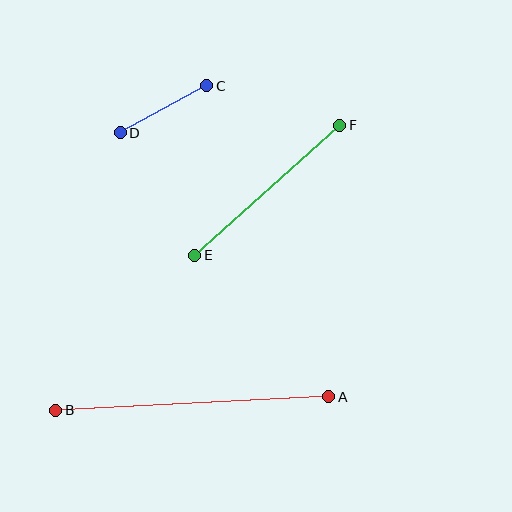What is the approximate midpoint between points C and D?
The midpoint is at approximately (164, 109) pixels.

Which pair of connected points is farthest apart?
Points A and B are farthest apart.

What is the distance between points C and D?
The distance is approximately 98 pixels.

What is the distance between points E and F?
The distance is approximately 195 pixels.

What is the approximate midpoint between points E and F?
The midpoint is at approximately (267, 190) pixels.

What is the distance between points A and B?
The distance is approximately 273 pixels.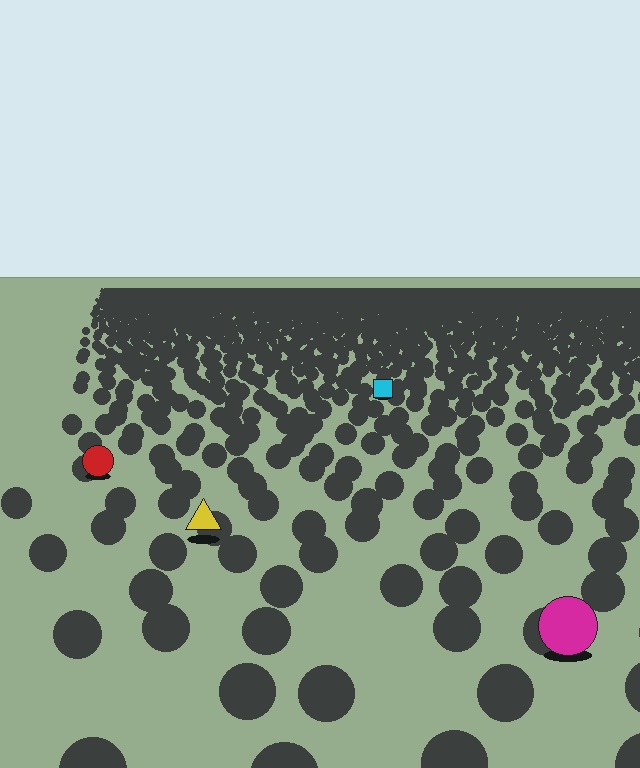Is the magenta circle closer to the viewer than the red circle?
Yes. The magenta circle is closer — you can tell from the texture gradient: the ground texture is coarser near it.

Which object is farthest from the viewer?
The cyan square is farthest from the viewer. It appears smaller and the ground texture around it is denser.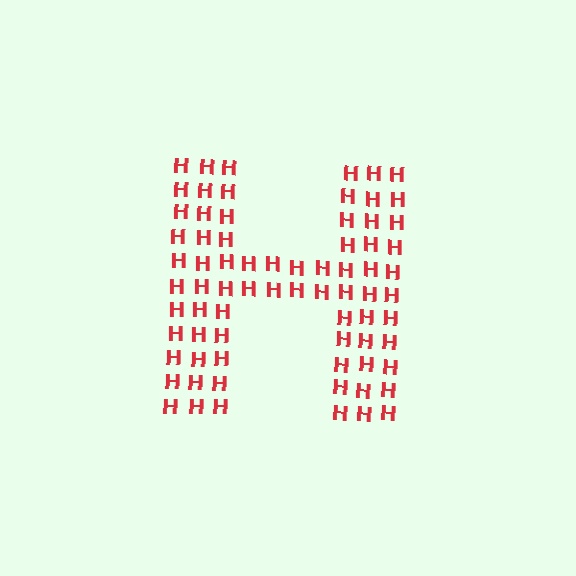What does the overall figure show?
The overall figure shows the letter H.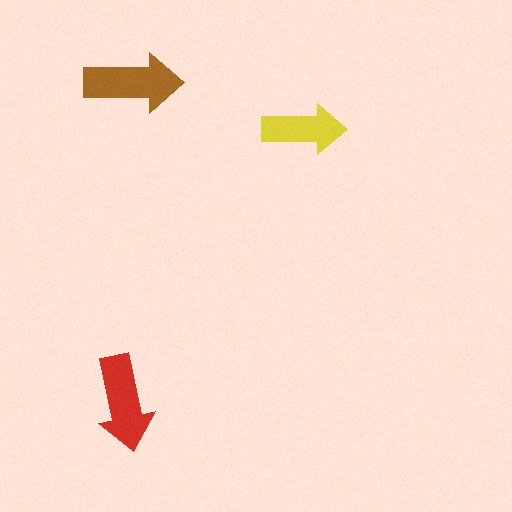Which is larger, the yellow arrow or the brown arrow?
The brown one.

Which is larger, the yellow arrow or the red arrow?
The red one.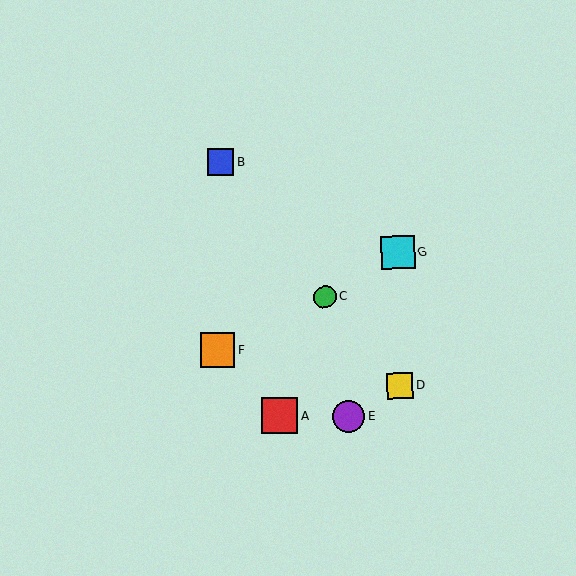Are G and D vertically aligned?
Yes, both are at x≈398.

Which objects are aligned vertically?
Objects D, G are aligned vertically.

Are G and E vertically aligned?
No, G is at x≈398 and E is at x≈348.